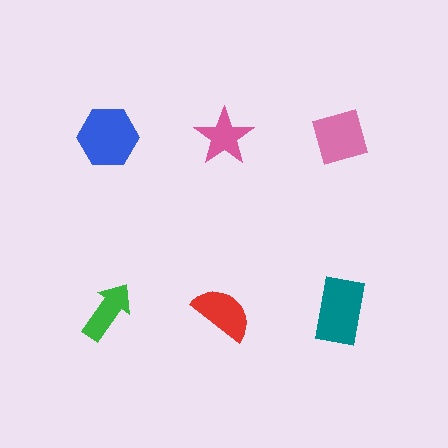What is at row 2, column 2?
A red semicircle.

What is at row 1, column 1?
A blue hexagon.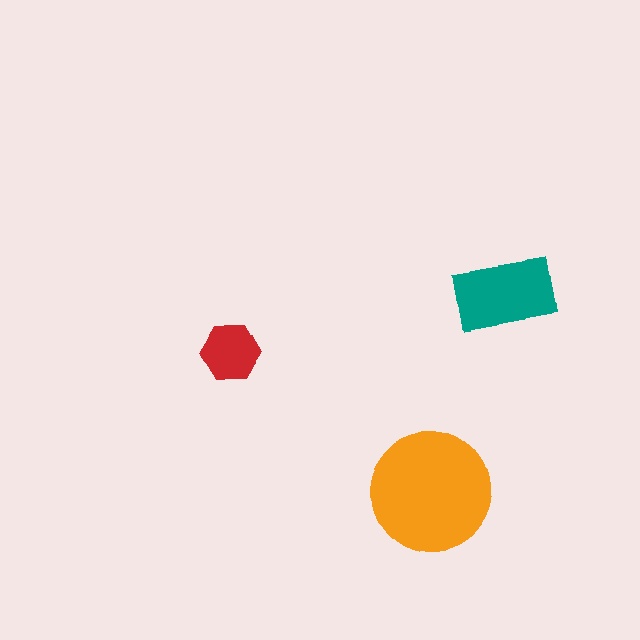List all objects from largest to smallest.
The orange circle, the teal rectangle, the red hexagon.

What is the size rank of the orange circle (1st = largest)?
1st.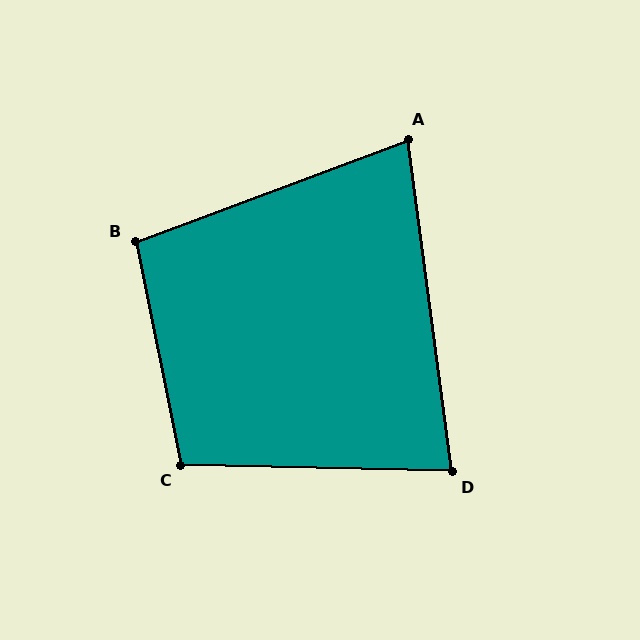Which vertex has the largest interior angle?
C, at approximately 103 degrees.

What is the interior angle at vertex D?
Approximately 81 degrees (acute).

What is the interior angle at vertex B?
Approximately 99 degrees (obtuse).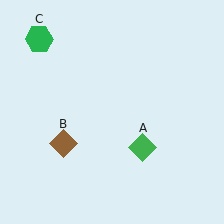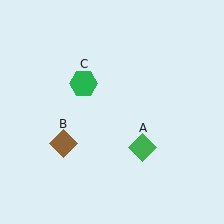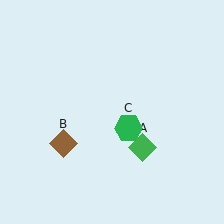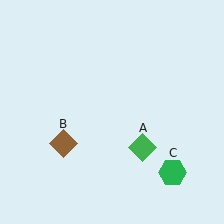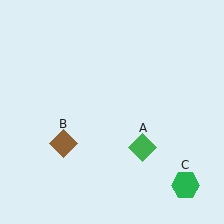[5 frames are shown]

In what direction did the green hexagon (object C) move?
The green hexagon (object C) moved down and to the right.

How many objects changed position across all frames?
1 object changed position: green hexagon (object C).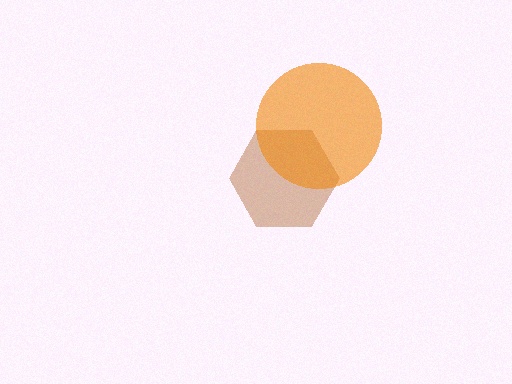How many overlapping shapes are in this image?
There are 2 overlapping shapes in the image.